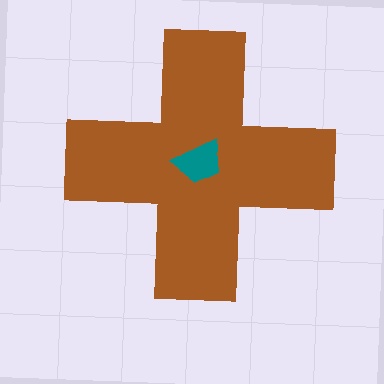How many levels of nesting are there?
2.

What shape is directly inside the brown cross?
The teal trapezoid.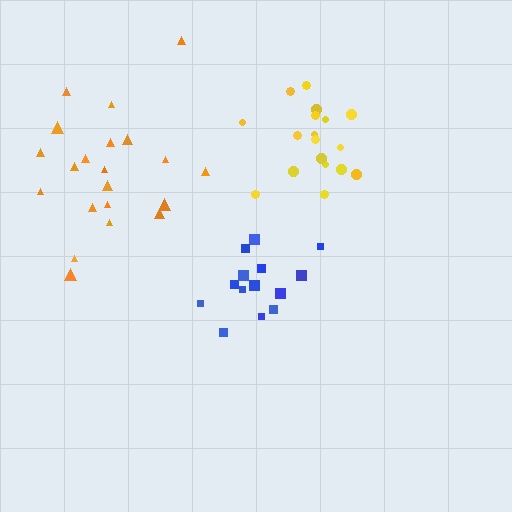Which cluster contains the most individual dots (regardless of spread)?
Orange (22).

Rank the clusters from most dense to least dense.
blue, yellow, orange.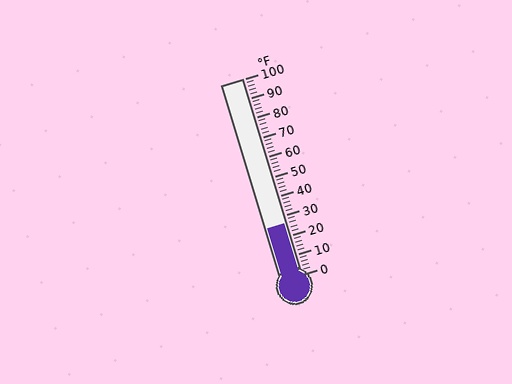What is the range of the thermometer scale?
The thermometer scale ranges from 0°F to 100°F.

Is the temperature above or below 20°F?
The temperature is above 20°F.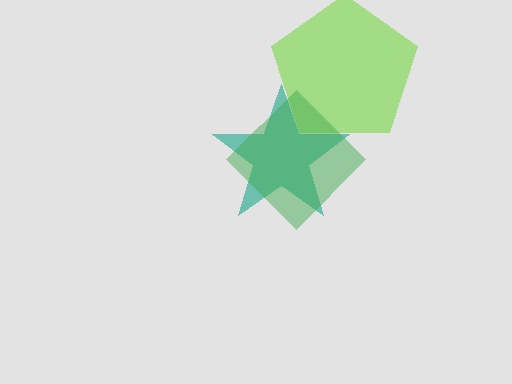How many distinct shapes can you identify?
There are 3 distinct shapes: a teal star, a lime pentagon, a green diamond.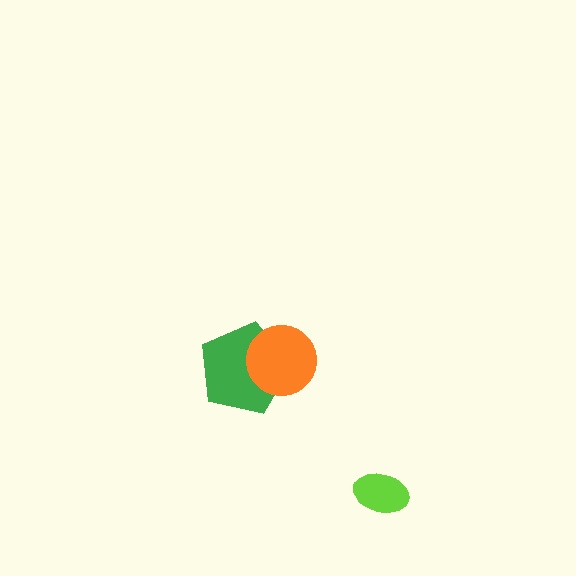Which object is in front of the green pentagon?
The orange circle is in front of the green pentagon.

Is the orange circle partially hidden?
No, no other shape covers it.